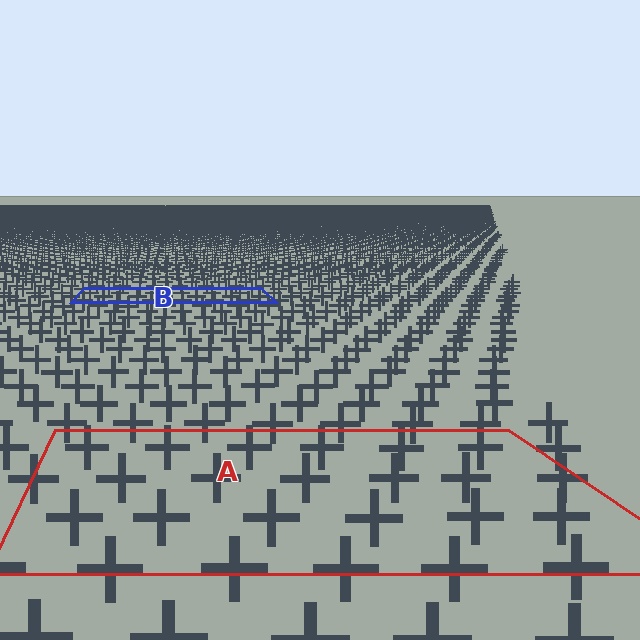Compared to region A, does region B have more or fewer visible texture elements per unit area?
Region B has more texture elements per unit area — they are packed more densely because it is farther away.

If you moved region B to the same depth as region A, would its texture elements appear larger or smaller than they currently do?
They would appear larger. At a closer depth, the same texture elements are projected at a bigger on-screen size.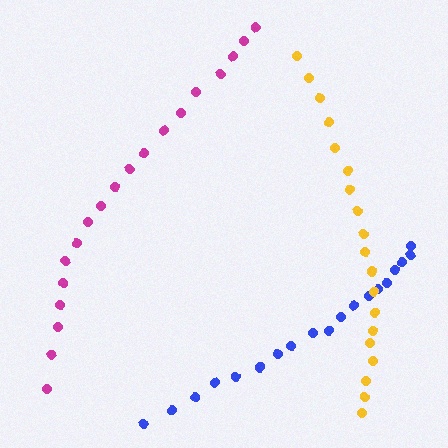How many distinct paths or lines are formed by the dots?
There are 3 distinct paths.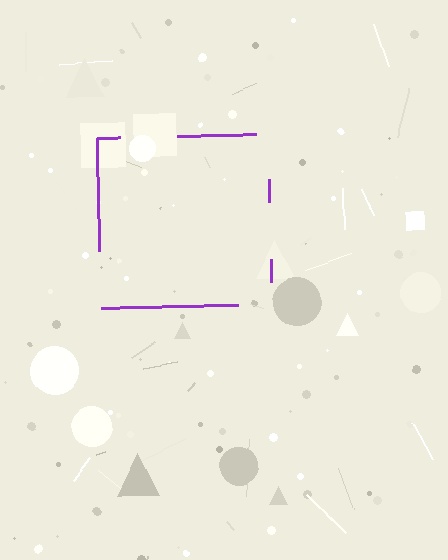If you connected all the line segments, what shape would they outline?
They would outline a square.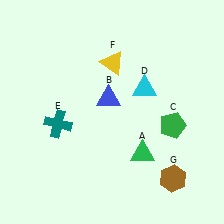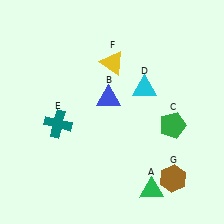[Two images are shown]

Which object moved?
The green triangle (A) moved down.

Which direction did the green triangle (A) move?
The green triangle (A) moved down.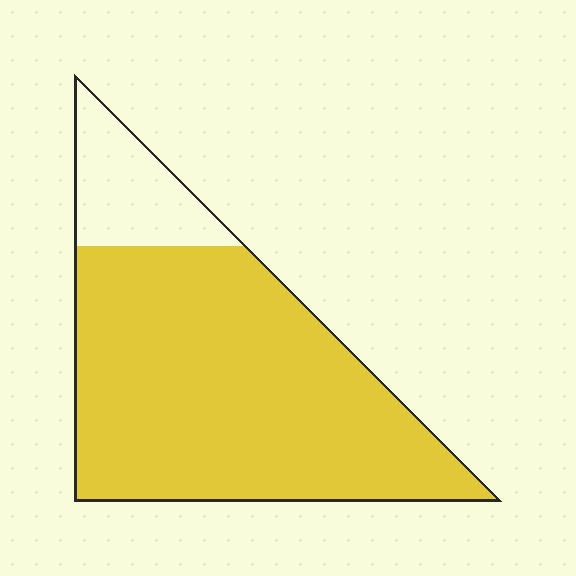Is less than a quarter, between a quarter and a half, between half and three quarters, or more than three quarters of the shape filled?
More than three quarters.